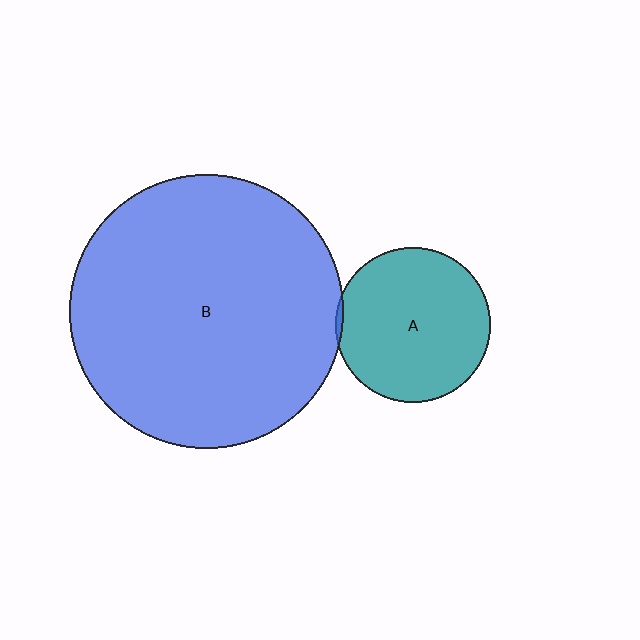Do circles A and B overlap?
Yes.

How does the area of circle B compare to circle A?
Approximately 3.1 times.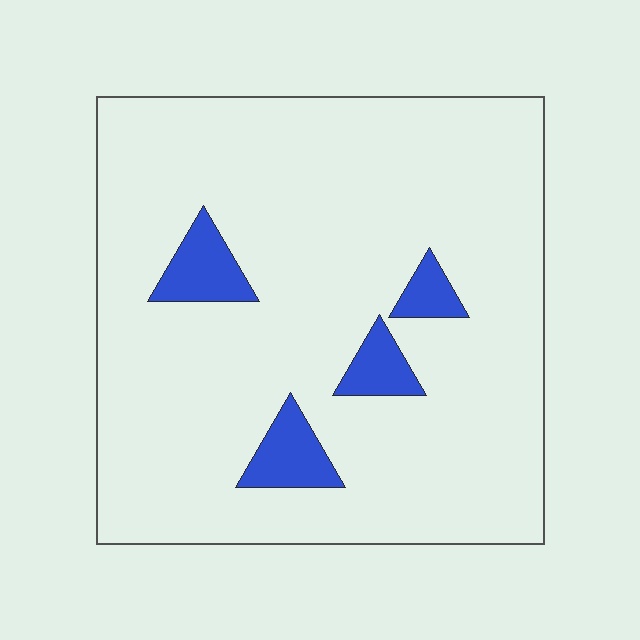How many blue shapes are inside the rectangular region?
4.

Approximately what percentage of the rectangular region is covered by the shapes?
Approximately 10%.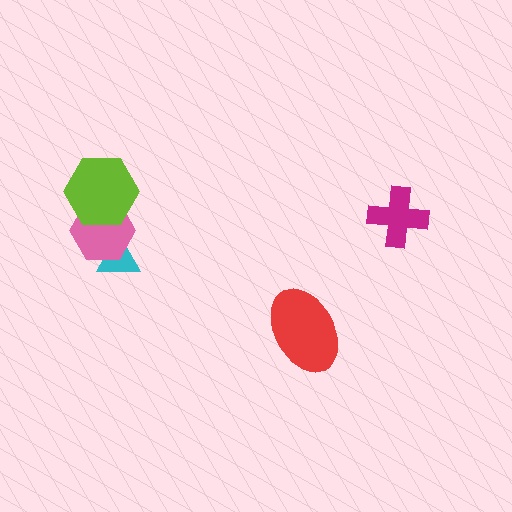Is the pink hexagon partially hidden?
Yes, it is partially covered by another shape.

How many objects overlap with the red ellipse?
0 objects overlap with the red ellipse.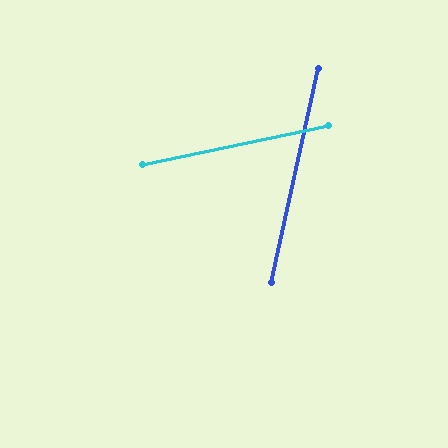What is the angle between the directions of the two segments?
Approximately 66 degrees.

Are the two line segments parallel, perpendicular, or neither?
Neither parallel nor perpendicular — they differ by about 66°.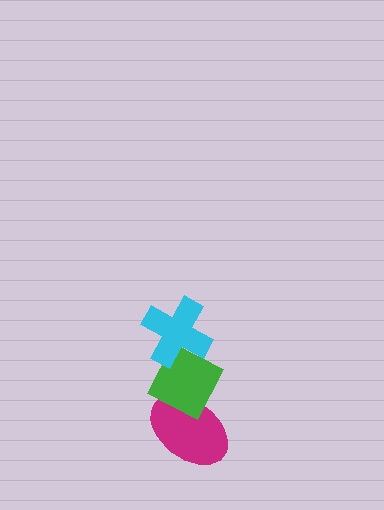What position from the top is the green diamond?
The green diamond is 2nd from the top.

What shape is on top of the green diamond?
The cyan cross is on top of the green diamond.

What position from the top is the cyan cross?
The cyan cross is 1st from the top.